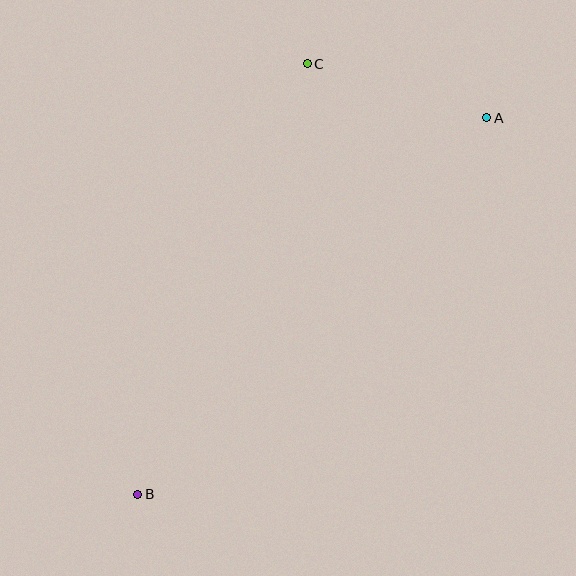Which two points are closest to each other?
Points A and C are closest to each other.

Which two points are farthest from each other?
Points A and B are farthest from each other.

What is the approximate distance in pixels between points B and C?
The distance between B and C is approximately 463 pixels.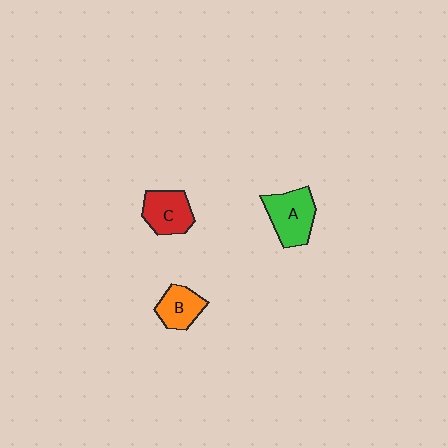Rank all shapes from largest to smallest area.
From largest to smallest: A (green), C (red), B (orange).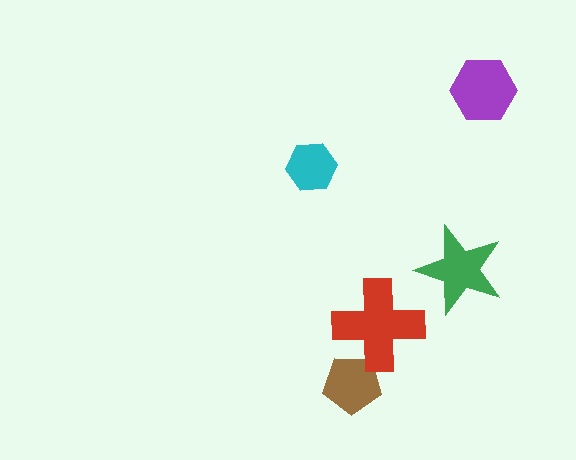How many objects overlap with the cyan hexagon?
0 objects overlap with the cyan hexagon.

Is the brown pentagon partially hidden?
Yes, it is partially covered by another shape.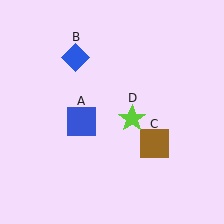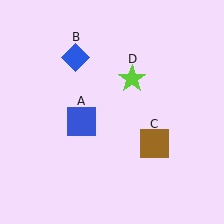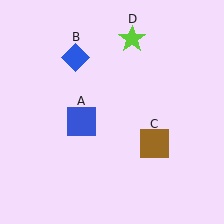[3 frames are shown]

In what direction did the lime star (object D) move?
The lime star (object D) moved up.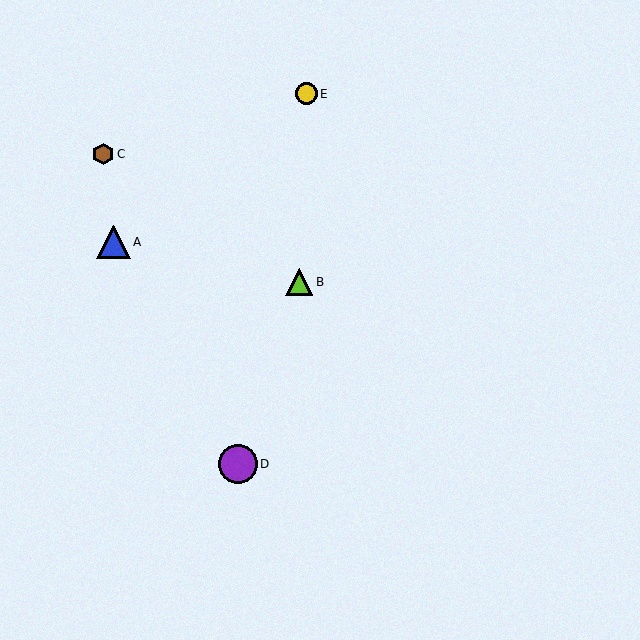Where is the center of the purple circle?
The center of the purple circle is at (238, 464).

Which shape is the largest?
The purple circle (labeled D) is the largest.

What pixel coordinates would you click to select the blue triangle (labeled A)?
Click at (113, 242) to select the blue triangle A.